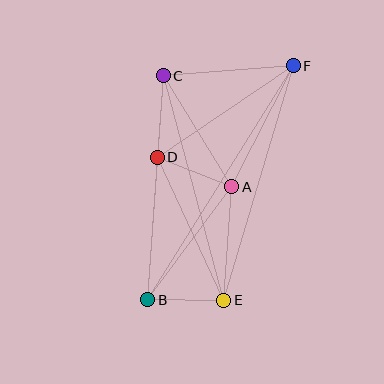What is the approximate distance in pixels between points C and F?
The distance between C and F is approximately 130 pixels.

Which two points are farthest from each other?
Points B and F are farthest from each other.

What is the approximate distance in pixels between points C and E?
The distance between C and E is approximately 233 pixels.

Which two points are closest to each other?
Points B and E are closest to each other.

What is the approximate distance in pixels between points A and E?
The distance between A and E is approximately 114 pixels.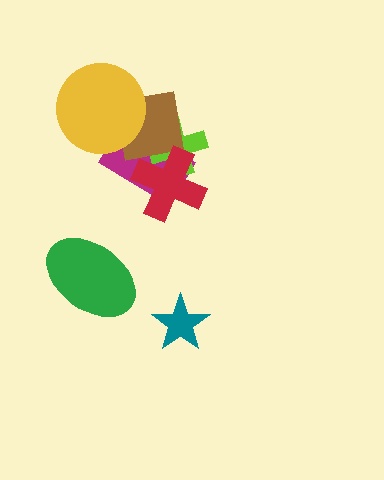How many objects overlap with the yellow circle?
2 objects overlap with the yellow circle.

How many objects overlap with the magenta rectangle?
4 objects overlap with the magenta rectangle.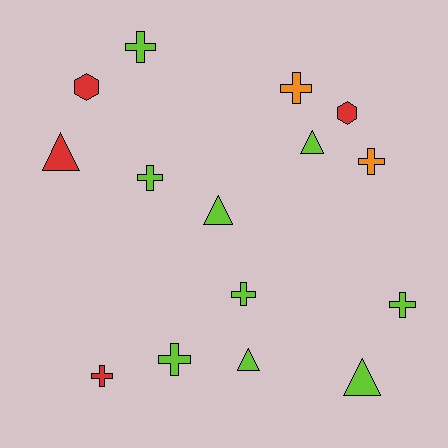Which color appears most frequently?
Lime, with 9 objects.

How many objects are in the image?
There are 15 objects.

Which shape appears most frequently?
Cross, with 8 objects.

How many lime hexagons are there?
There are no lime hexagons.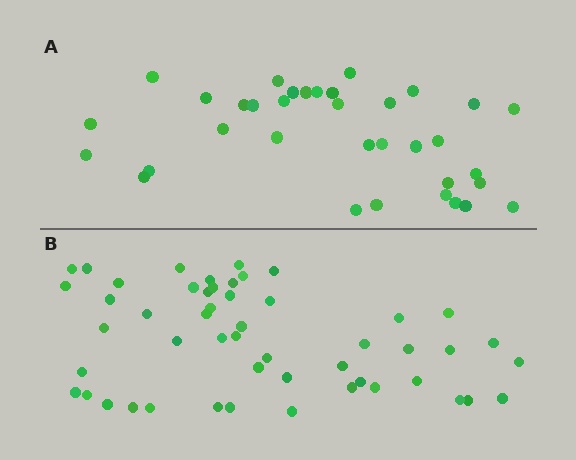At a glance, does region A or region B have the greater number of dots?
Region B (the bottom region) has more dots.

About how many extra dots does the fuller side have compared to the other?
Region B has approximately 15 more dots than region A.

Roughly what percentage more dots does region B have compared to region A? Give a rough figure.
About 45% more.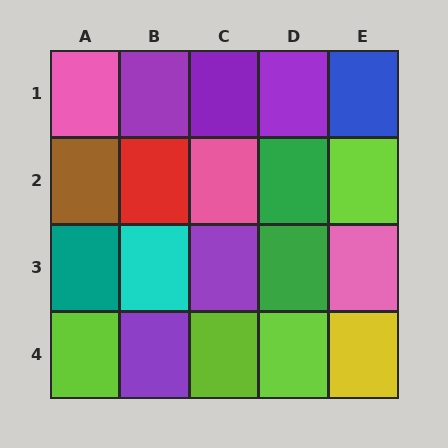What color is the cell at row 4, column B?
Purple.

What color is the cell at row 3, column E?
Pink.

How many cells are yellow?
1 cell is yellow.